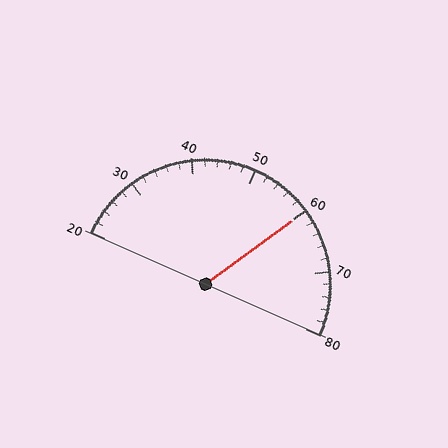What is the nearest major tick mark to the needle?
The nearest major tick mark is 60.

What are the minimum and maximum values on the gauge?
The gauge ranges from 20 to 80.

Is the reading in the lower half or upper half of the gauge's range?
The reading is in the upper half of the range (20 to 80).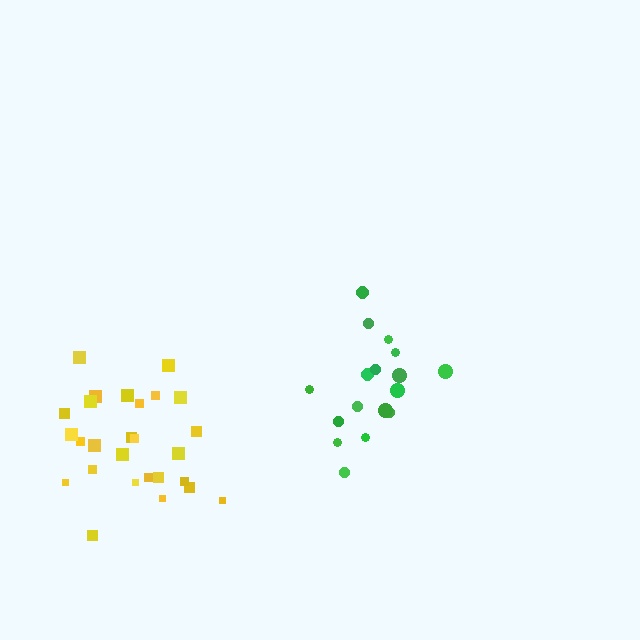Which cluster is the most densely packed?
Yellow.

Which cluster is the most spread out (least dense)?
Green.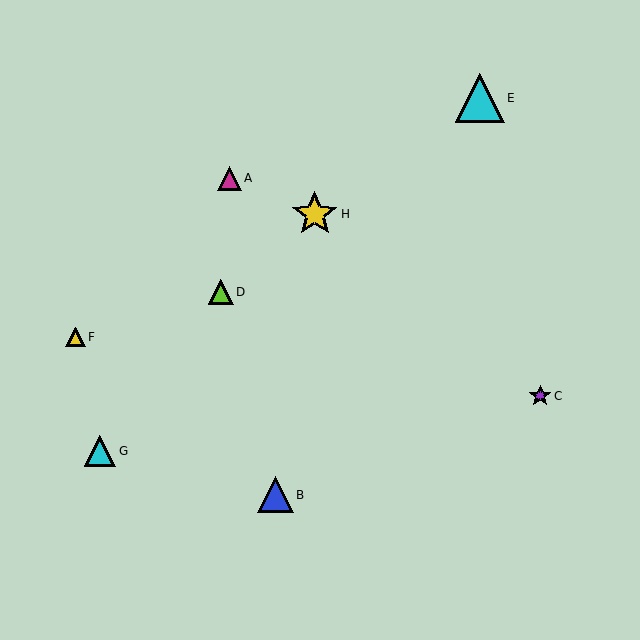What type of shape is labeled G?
Shape G is a cyan triangle.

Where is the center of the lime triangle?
The center of the lime triangle is at (221, 292).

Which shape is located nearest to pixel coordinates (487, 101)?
The cyan triangle (labeled E) at (480, 98) is nearest to that location.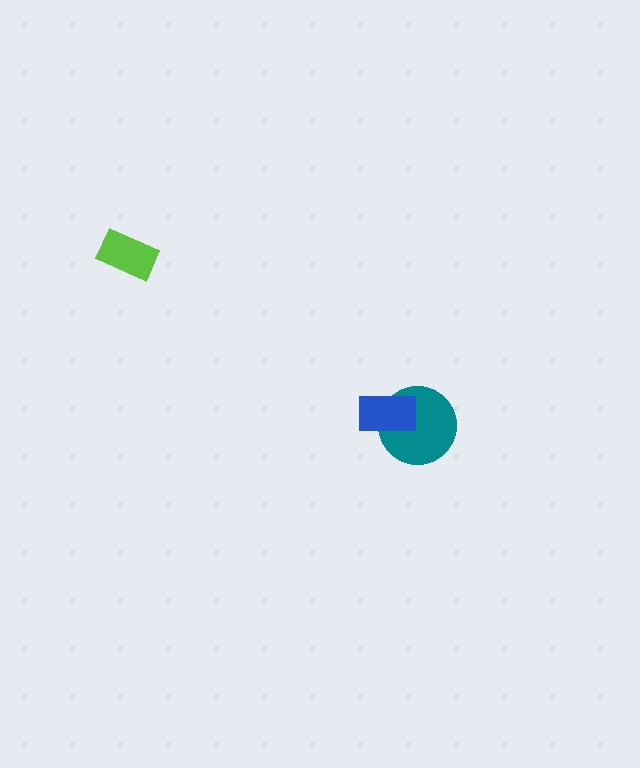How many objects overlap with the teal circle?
1 object overlaps with the teal circle.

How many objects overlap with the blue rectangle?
1 object overlaps with the blue rectangle.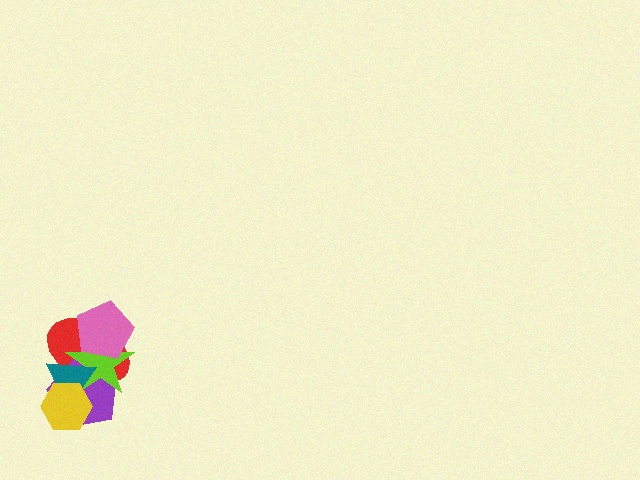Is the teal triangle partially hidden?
Yes, it is partially covered by another shape.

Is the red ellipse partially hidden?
Yes, it is partially covered by another shape.